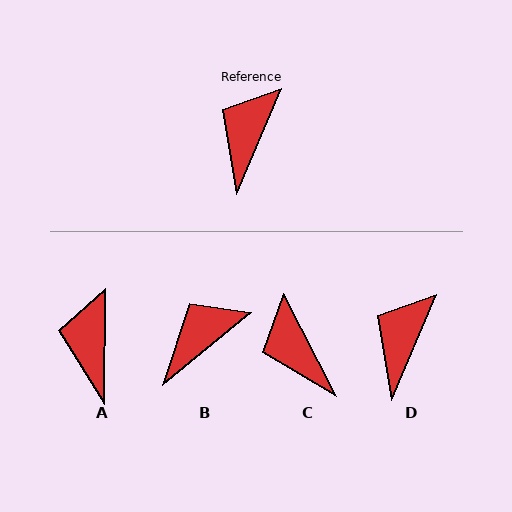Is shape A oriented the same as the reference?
No, it is off by about 23 degrees.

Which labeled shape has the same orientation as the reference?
D.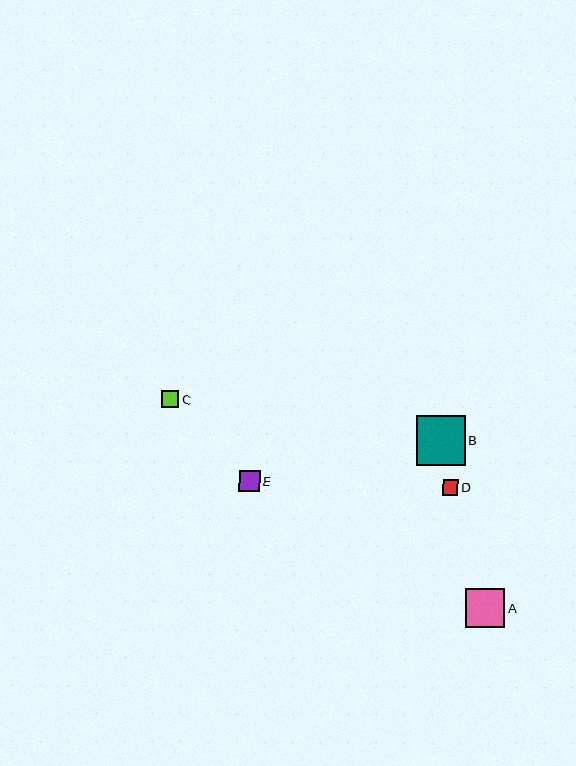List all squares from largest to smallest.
From largest to smallest: B, A, E, C, D.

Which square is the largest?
Square B is the largest with a size of approximately 49 pixels.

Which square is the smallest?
Square D is the smallest with a size of approximately 16 pixels.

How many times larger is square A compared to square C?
Square A is approximately 2.3 times the size of square C.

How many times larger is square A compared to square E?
Square A is approximately 1.9 times the size of square E.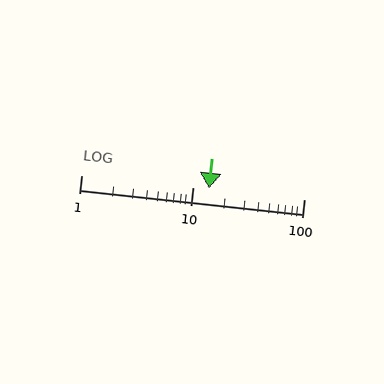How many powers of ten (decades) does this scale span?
The scale spans 2 decades, from 1 to 100.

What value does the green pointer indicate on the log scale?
The pointer indicates approximately 14.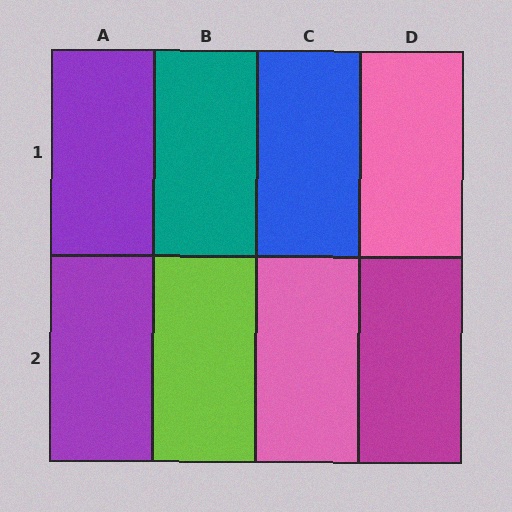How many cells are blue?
1 cell is blue.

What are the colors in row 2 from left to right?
Purple, lime, pink, magenta.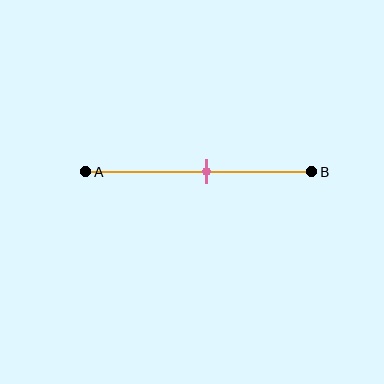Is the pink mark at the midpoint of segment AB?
No, the mark is at about 55% from A, not at the 50% midpoint.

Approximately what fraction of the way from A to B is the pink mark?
The pink mark is approximately 55% of the way from A to B.